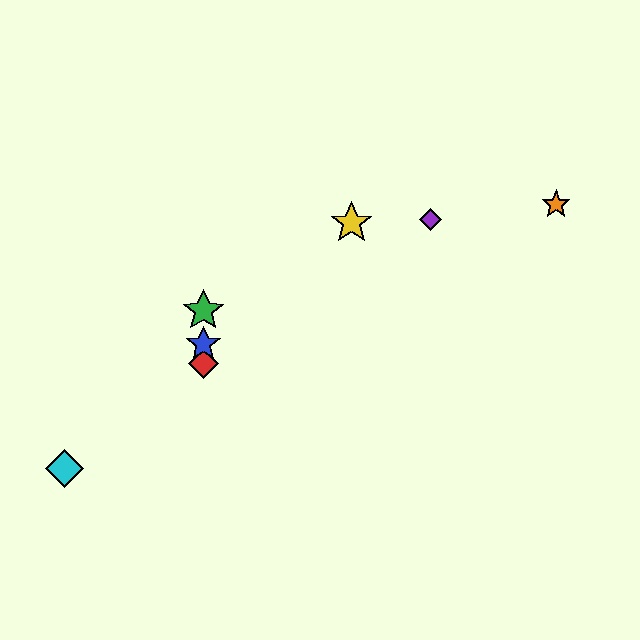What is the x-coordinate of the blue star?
The blue star is at x≈203.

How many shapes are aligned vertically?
3 shapes (the red diamond, the blue star, the green star) are aligned vertically.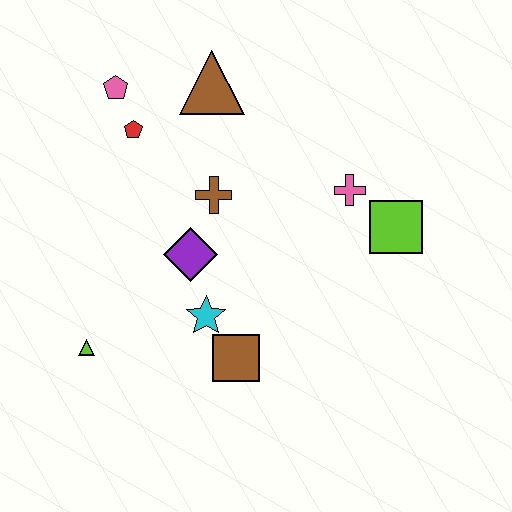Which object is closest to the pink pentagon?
The red pentagon is closest to the pink pentagon.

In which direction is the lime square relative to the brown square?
The lime square is to the right of the brown square.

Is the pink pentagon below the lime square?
No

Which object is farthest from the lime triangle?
The lime square is farthest from the lime triangle.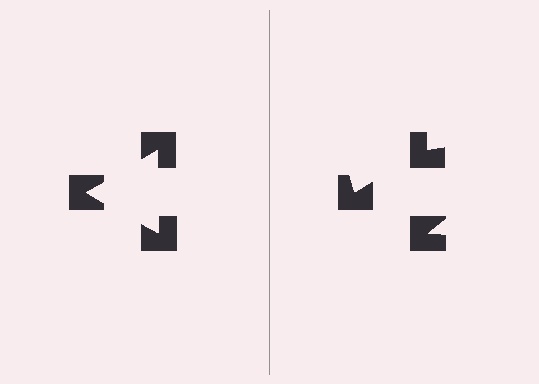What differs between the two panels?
The notched squares are positioned identically on both sides; only the wedge orientations differ. On the left they align to a triangle; on the right they are misaligned.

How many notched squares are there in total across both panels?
6 — 3 on each side.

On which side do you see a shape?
An illusory triangle appears on the left side. On the right side the wedge cuts are rotated, so no coherent shape forms.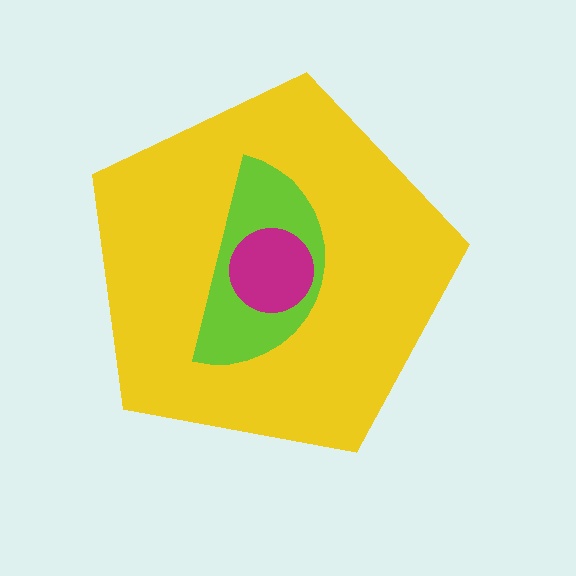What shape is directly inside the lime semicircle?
The magenta circle.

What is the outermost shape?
The yellow pentagon.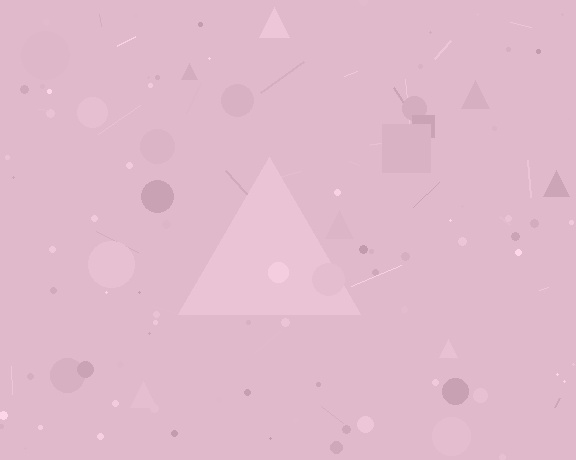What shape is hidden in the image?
A triangle is hidden in the image.